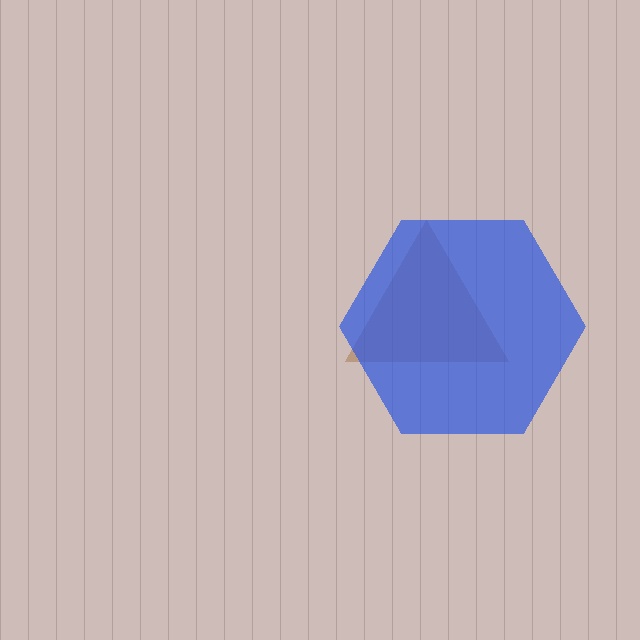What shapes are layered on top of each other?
The layered shapes are: a brown triangle, a blue hexagon.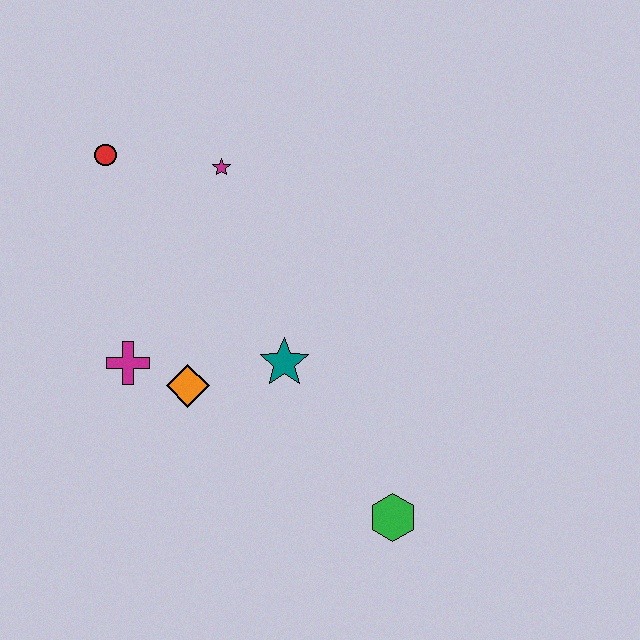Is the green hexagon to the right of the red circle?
Yes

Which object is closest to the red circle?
The magenta star is closest to the red circle.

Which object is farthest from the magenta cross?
The green hexagon is farthest from the magenta cross.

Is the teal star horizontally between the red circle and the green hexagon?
Yes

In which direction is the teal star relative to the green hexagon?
The teal star is above the green hexagon.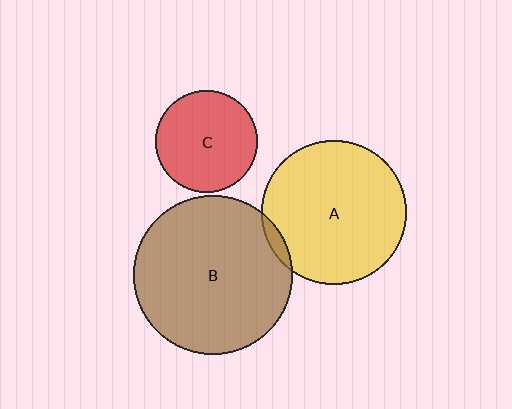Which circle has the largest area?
Circle B (brown).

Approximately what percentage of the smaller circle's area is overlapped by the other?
Approximately 5%.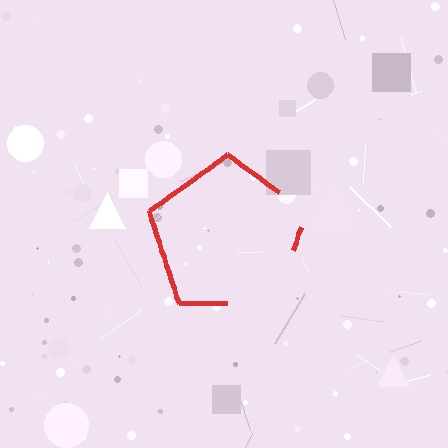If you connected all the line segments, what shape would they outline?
They would outline a pentagon.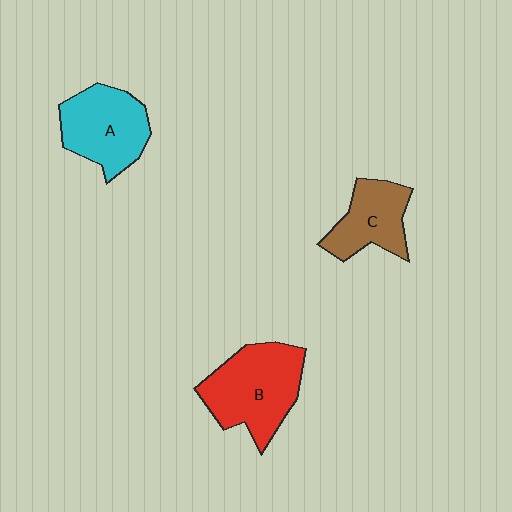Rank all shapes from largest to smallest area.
From largest to smallest: B (red), A (cyan), C (brown).